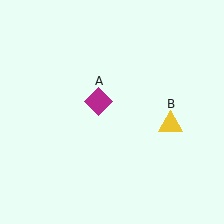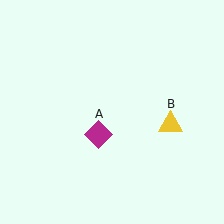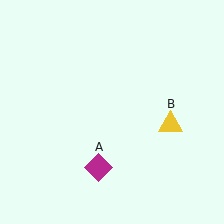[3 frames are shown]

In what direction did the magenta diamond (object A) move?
The magenta diamond (object A) moved down.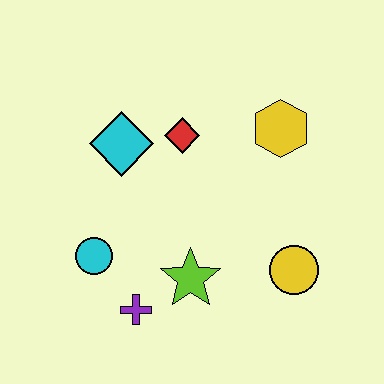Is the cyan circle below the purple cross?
No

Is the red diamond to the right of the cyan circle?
Yes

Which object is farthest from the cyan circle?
The yellow hexagon is farthest from the cyan circle.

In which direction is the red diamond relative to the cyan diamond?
The red diamond is to the right of the cyan diamond.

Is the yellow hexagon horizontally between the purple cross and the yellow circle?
Yes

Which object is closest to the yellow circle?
The lime star is closest to the yellow circle.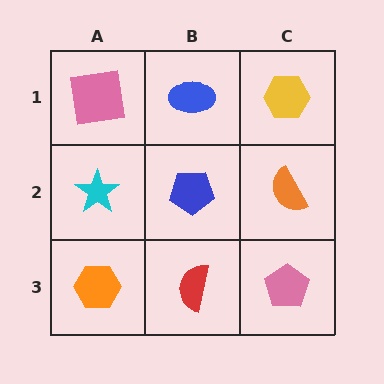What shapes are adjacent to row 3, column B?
A blue pentagon (row 2, column B), an orange hexagon (row 3, column A), a pink pentagon (row 3, column C).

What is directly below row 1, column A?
A cyan star.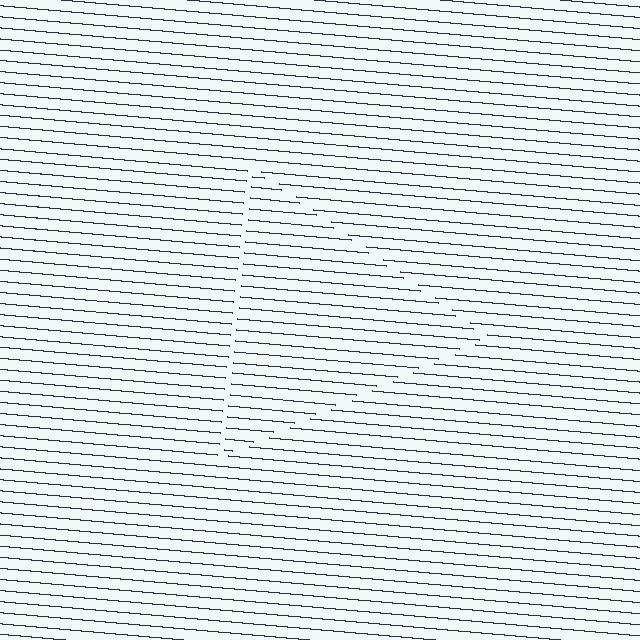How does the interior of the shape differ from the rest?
The interior of the shape contains the same grating, shifted by half a period — the contour is defined by the phase discontinuity where line-ends from the inner and outer gratings abut.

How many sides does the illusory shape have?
3 sides — the line-ends trace a triangle.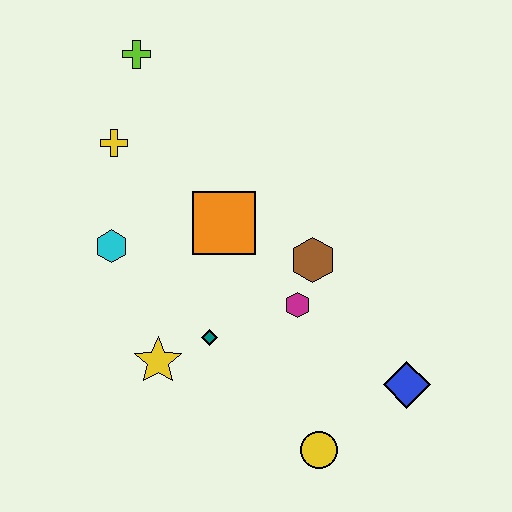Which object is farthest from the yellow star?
The lime cross is farthest from the yellow star.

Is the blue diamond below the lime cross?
Yes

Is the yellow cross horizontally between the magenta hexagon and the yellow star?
No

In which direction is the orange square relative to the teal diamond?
The orange square is above the teal diamond.